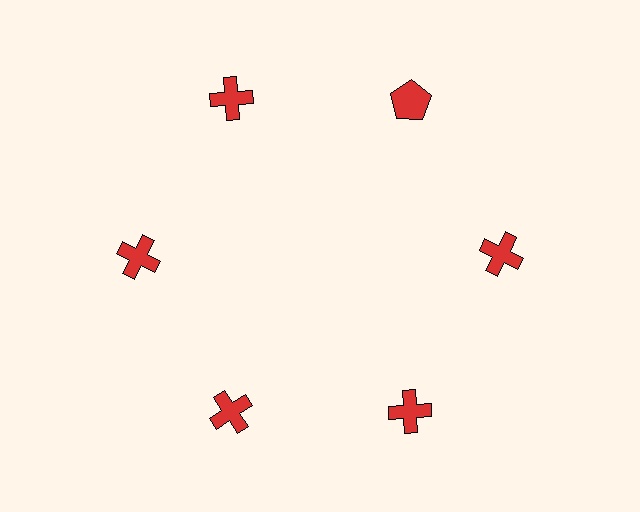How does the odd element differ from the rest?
It has a different shape: pentagon instead of cross.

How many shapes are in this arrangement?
There are 6 shapes arranged in a ring pattern.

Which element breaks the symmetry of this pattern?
The red pentagon at roughly the 1 o'clock position breaks the symmetry. All other shapes are red crosses.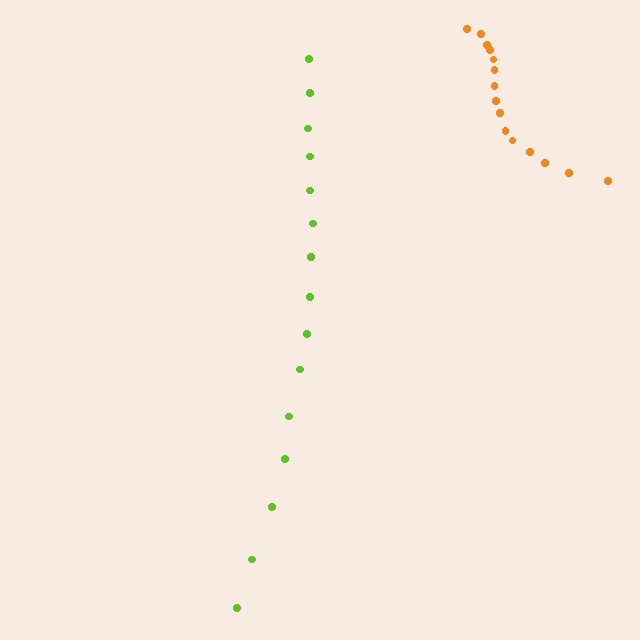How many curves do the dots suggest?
There are 2 distinct paths.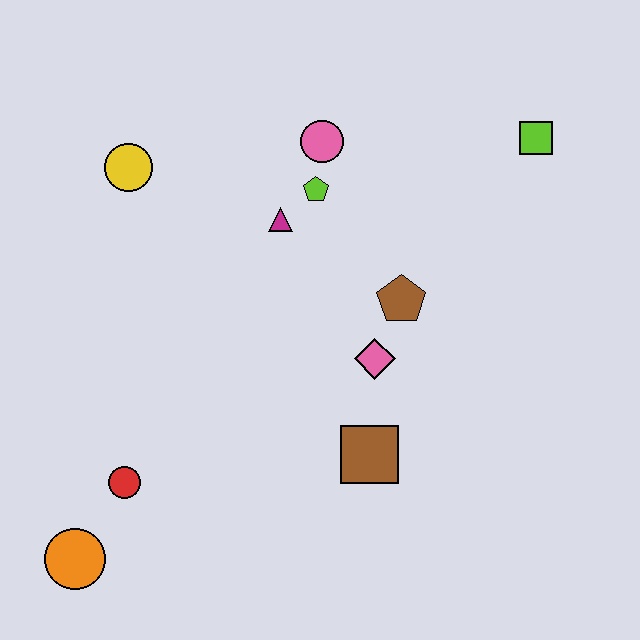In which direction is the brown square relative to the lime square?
The brown square is below the lime square.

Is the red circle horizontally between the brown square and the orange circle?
Yes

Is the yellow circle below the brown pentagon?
No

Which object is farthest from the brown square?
The yellow circle is farthest from the brown square.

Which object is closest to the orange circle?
The red circle is closest to the orange circle.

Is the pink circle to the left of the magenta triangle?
No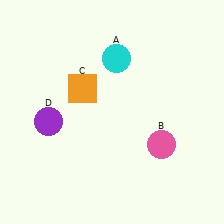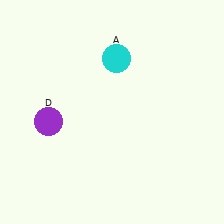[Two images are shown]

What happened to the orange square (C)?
The orange square (C) was removed in Image 2. It was in the top-left area of Image 1.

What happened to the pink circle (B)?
The pink circle (B) was removed in Image 2. It was in the bottom-right area of Image 1.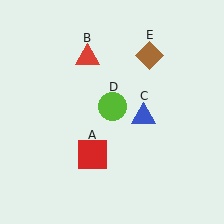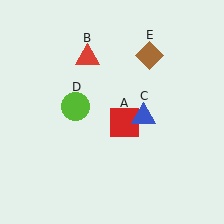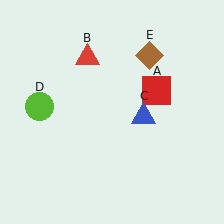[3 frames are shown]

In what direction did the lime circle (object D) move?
The lime circle (object D) moved left.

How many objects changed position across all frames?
2 objects changed position: red square (object A), lime circle (object D).